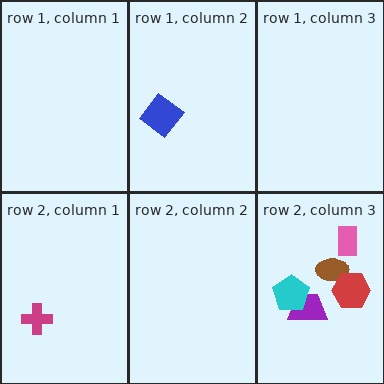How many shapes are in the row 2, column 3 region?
5.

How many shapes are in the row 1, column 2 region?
1.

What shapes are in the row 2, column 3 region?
The pink rectangle, the purple trapezoid, the cyan pentagon, the brown ellipse, the red hexagon.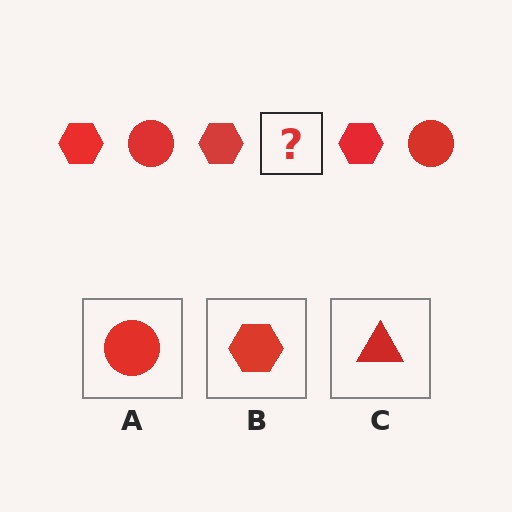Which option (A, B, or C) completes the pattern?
A.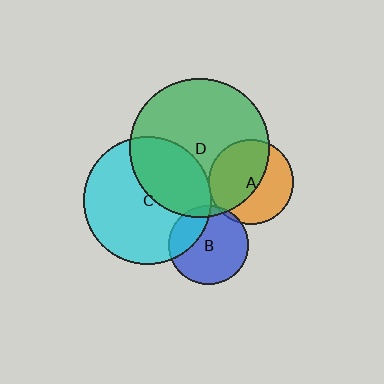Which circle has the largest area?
Circle D (green).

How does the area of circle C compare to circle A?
Approximately 2.3 times.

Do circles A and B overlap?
Yes.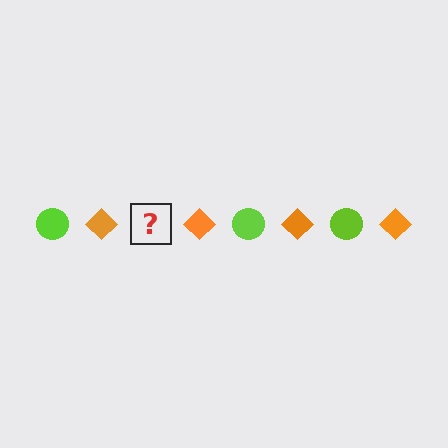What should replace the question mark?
The question mark should be replaced with a lime circle.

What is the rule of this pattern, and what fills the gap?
The rule is that the pattern alternates between lime circle and orange diamond. The gap should be filled with a lime circle.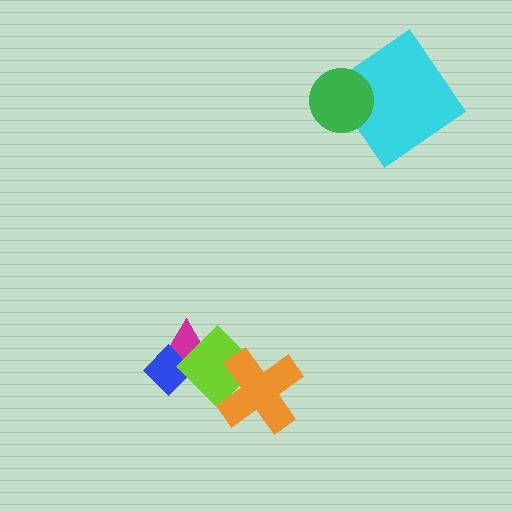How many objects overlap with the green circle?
1 object overlaps with the green circle.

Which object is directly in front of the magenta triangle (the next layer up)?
The blue diamond is directly in front of the magenta triangle.